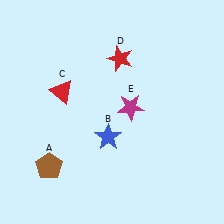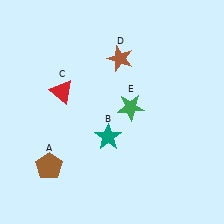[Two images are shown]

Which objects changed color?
B changed from blue to teal. D changed from red to brown. E changed from magenta to green.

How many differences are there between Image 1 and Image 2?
There are 3 differences between the two images.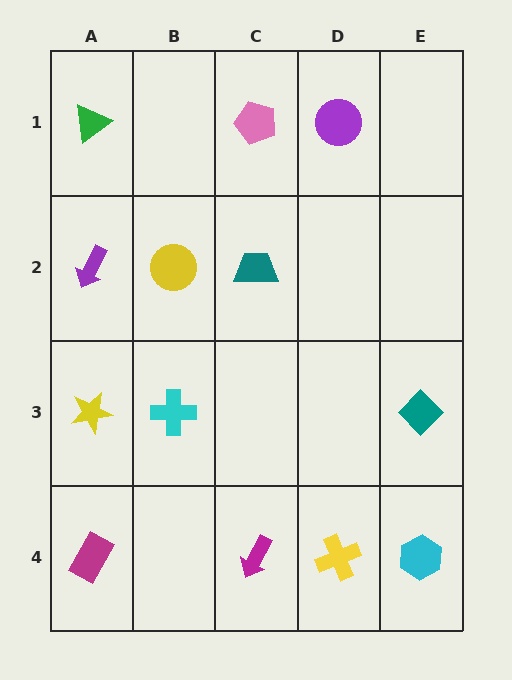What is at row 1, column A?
A green triangle.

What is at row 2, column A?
A purple arrow.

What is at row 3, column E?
A teal diamond.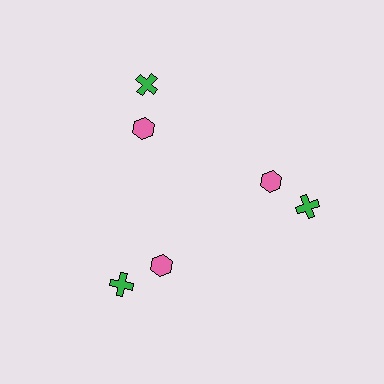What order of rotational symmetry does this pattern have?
This pattern has 3-fold rotational symmetry.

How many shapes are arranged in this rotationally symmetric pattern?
There are 6 shapes, arranged in 3 groups of 2.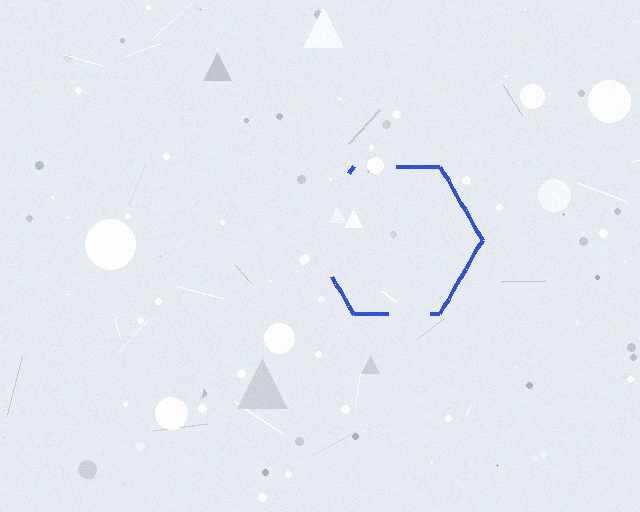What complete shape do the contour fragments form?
The contour fragments form a hexagon.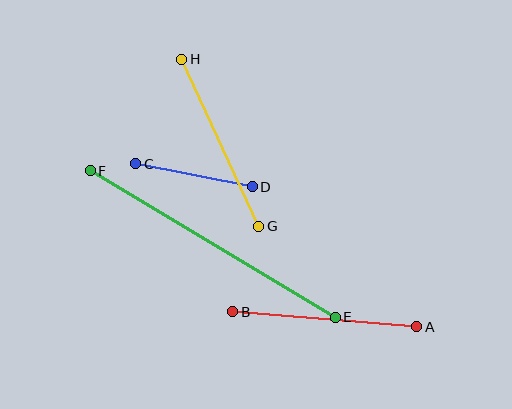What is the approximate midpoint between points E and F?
The midpoint is at approximately (213, 244) pixels.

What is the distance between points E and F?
The distance is approximately 285 pixels.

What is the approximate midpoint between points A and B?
The midpoint is at approximately (325, 319) pixels.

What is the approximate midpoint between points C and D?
The midpoint is at approximately (194, 175) pixels.